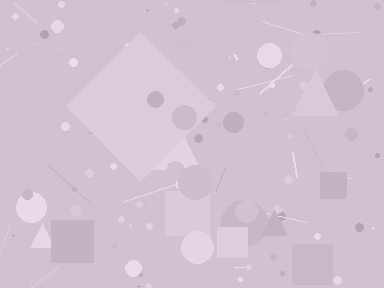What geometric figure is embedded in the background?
A diamond is embedded in the background.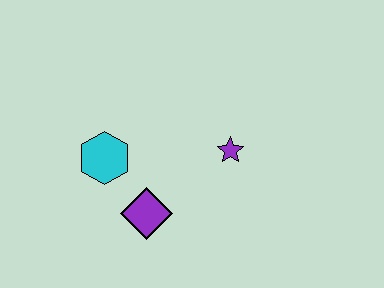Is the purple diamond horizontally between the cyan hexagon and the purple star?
Yes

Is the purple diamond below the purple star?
Yes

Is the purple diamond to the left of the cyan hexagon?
No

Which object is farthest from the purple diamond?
The purple star is farthest from the purple diamond.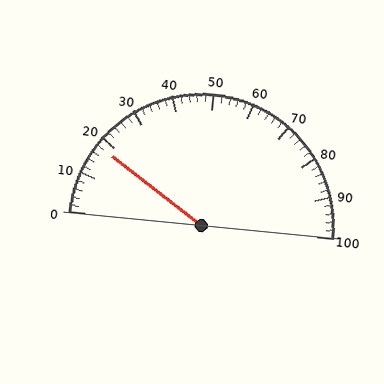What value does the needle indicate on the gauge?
The needle indicates approximately 18.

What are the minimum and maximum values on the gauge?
The gauge ranges from 0 to 100.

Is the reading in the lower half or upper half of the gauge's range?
The reading is in the lower half of the range (0 to 100).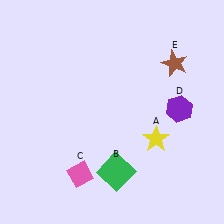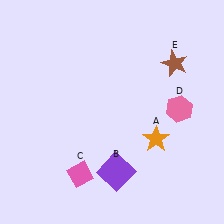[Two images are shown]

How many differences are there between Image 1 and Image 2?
There are 3 differences between the two images.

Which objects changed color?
A changed from yellow to orange. B changed from green to purple. D changed from purple to pink.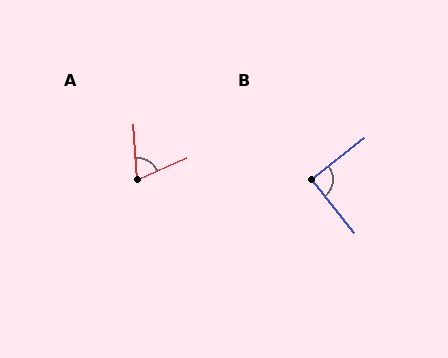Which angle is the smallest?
A, at approximately 70 degrees.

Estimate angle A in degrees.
Approximately 70 degrees.